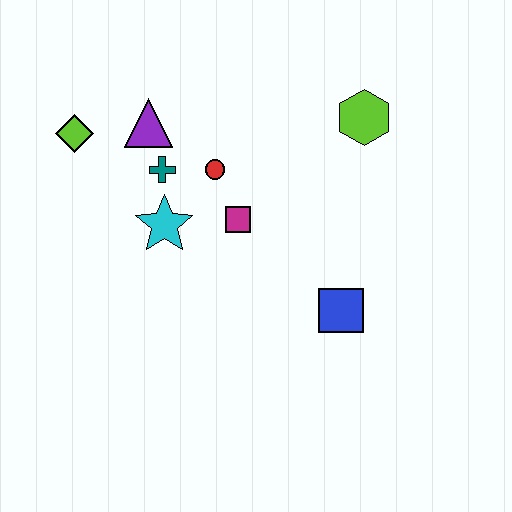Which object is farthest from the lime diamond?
The blue square is farthest from the lime diamond.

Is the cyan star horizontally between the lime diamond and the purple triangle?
No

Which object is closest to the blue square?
The magenta square is closest to the blue square.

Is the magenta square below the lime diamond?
Yes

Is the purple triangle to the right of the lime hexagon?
No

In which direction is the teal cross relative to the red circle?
The teal cross is to the left of the red circle.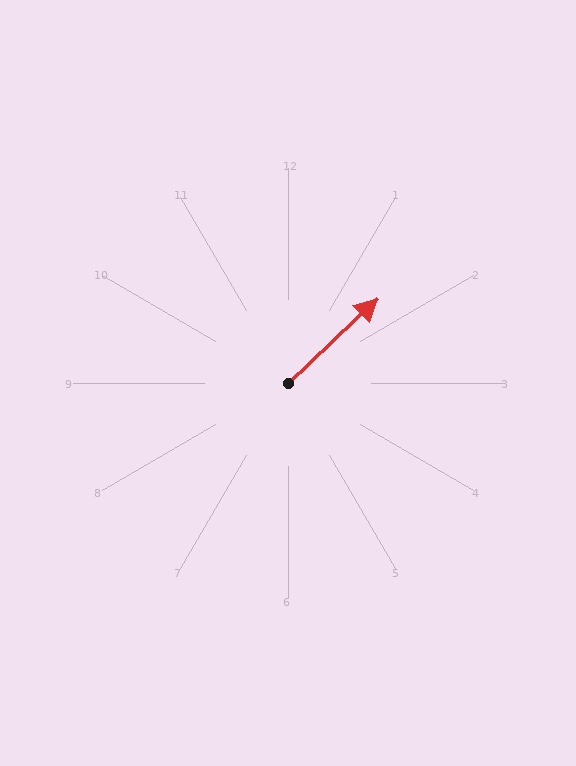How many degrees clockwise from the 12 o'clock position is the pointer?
Approximately 47 degrees.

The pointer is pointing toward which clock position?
Roughly 2 o'clock.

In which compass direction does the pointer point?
Northeast.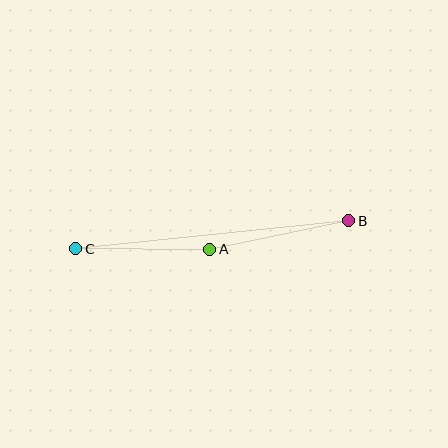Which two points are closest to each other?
Points A and C are closest to each other.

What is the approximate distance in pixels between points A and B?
The distance between A and B is approximately 142 pixels.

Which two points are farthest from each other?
Points B and C are farthest from each other.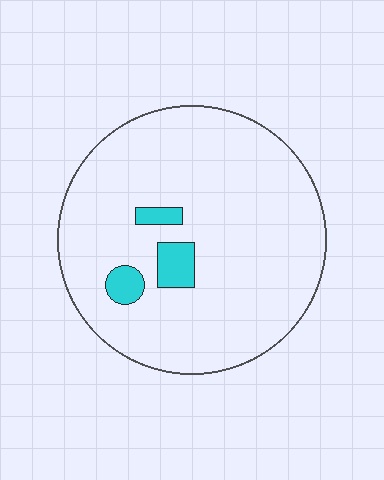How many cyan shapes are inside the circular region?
3.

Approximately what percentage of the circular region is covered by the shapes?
Approximately 5%.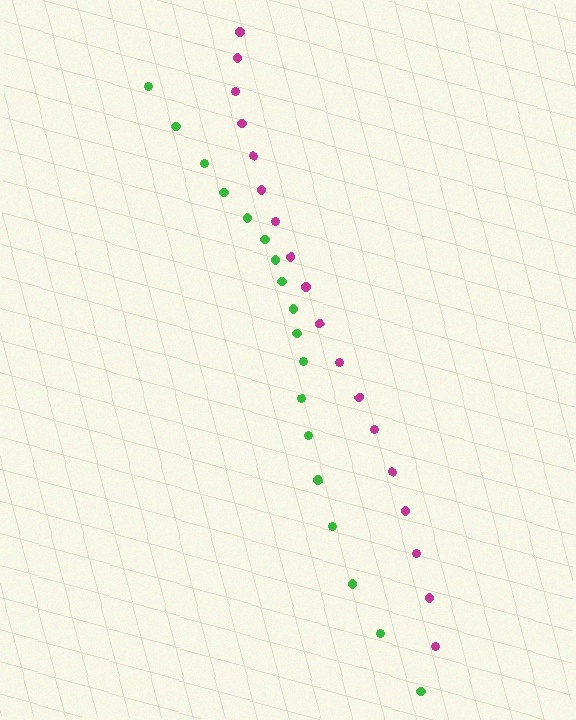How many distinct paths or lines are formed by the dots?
There are 2 distinct paths.